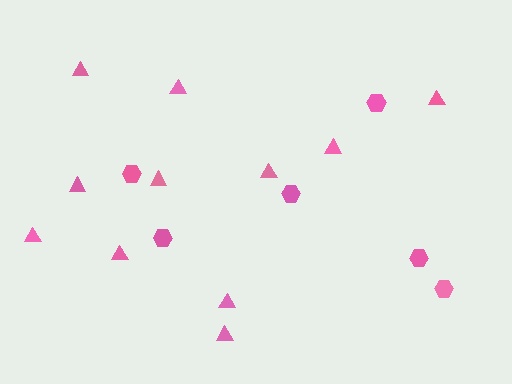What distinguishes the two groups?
There are 2 groups: one group of hexagons (6) and one group of triangles (11).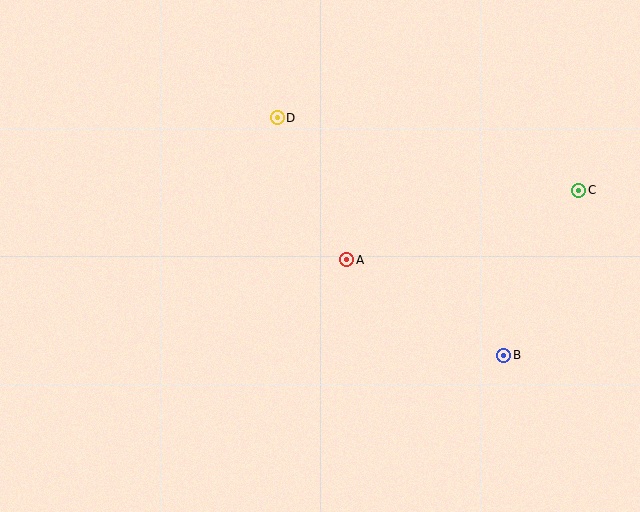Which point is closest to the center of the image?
Point A at (347, 260) is closest to the center.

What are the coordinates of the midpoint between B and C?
The midpoint between B and C is at (541, 273).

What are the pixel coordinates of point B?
Point B is at (504, 355).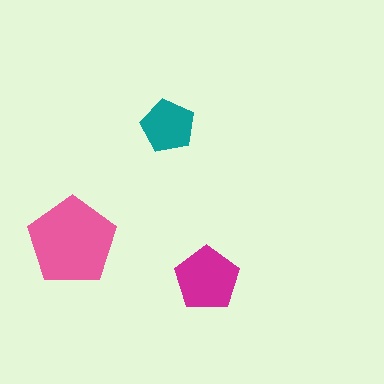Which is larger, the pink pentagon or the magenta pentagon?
The pink one.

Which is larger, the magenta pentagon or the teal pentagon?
The magenta one.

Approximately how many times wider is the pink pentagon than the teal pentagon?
About 1.5 times wider.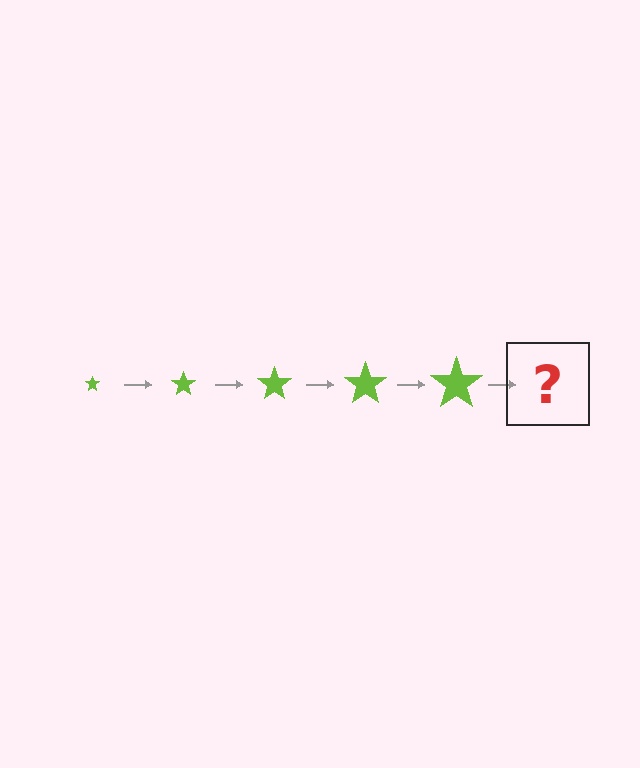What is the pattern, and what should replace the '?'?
The pattern is that the star gets progressively larger each step. The '?' should be a lime star, larger than the previous one.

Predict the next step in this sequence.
The next step is a lime star, larger than the previous one.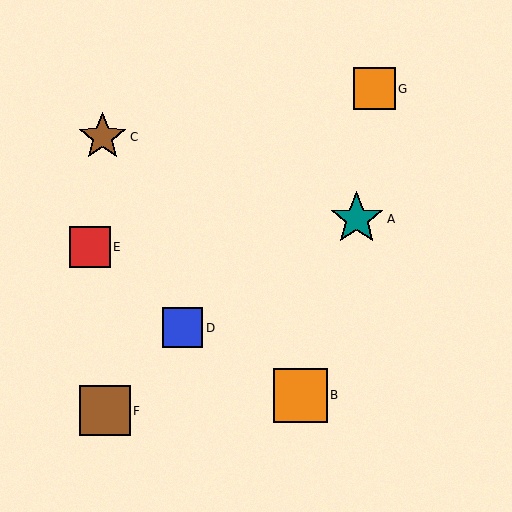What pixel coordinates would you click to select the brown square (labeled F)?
Click at (105, 411) to select the brown square F.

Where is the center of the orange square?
The center of the orange square is at (300, 395).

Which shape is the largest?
The orange square (labeled B) is the largest.